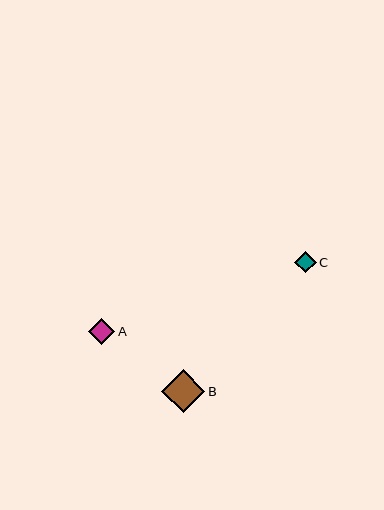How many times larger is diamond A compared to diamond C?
Diamond A is approximately 1.2 times the size of diamond C.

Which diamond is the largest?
Diamond B is the largest with a size of approximately 43 pixels.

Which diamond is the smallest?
Diamond C is the smallest with a size of approximately 21 pixels.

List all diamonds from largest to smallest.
From largest to smallest: B, A, C.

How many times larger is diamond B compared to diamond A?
Diamond B is approximately 1.7 times the size of diamond A.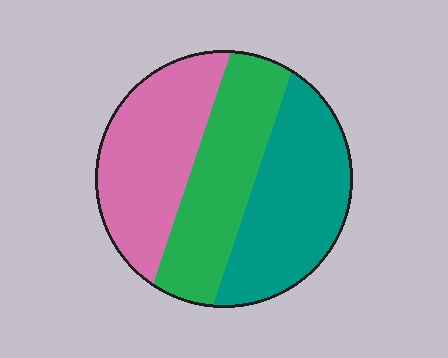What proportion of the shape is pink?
Pink takes up between a third and a half of the shape.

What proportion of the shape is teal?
Teal takes up between a third and a half of the shape.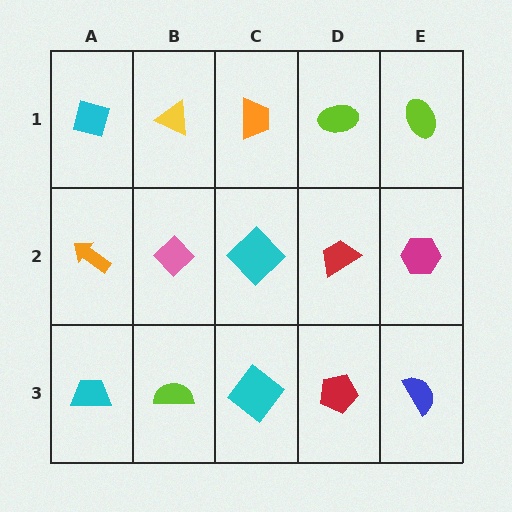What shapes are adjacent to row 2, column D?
A lime ellipse (row 1, column D), a red pentagon (row 3, column D), a cyan diamond (row 2, column C), a magenta hexagon (row 2, column E).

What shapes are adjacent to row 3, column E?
A magenta hexagon (row 2, column E), a red pentagon (row 3, column D).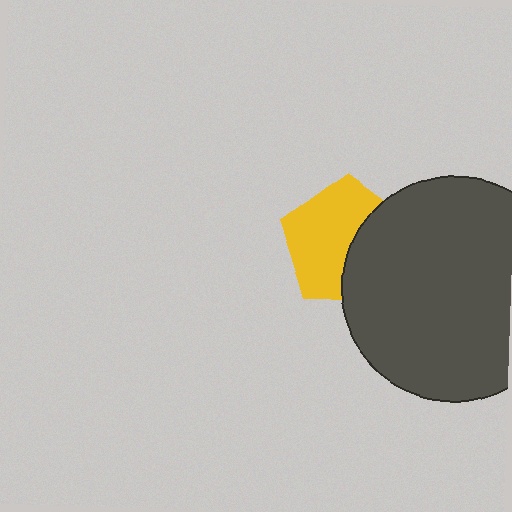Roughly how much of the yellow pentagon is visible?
About half of it is visible (roughly 60%).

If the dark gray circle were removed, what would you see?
You would see the complete yellow pentagon.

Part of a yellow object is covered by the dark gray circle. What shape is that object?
It is a pentagon.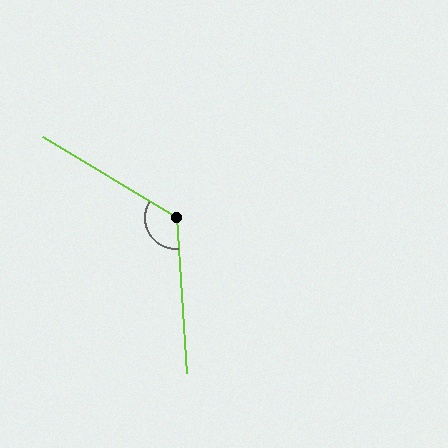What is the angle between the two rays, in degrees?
Approximately 125 degrees.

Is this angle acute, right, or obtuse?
It is obtuse.